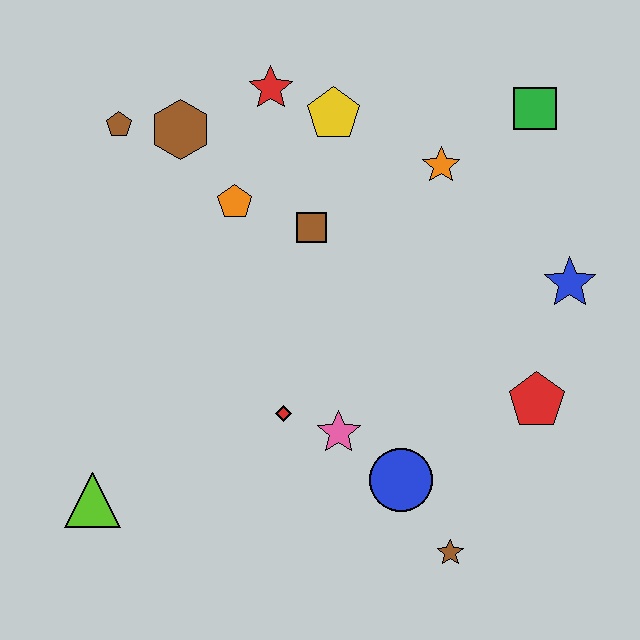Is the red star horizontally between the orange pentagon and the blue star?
Yes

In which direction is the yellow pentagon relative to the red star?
The yellow pentagon is to the right of the red star.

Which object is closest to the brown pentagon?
The brown hexagon is closest to the brown pentagon.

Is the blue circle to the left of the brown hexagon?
No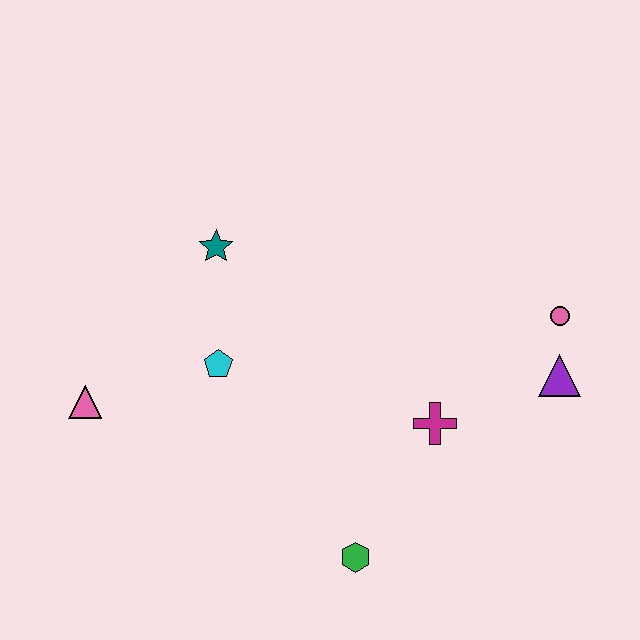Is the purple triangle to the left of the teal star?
No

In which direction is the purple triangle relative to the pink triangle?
The purple triangle is to the right of the pink triangle.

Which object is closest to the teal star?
The cyan pentagon is closest to the teal star.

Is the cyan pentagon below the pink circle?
Yes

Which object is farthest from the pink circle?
The pink triangle is farthest from the pink circle.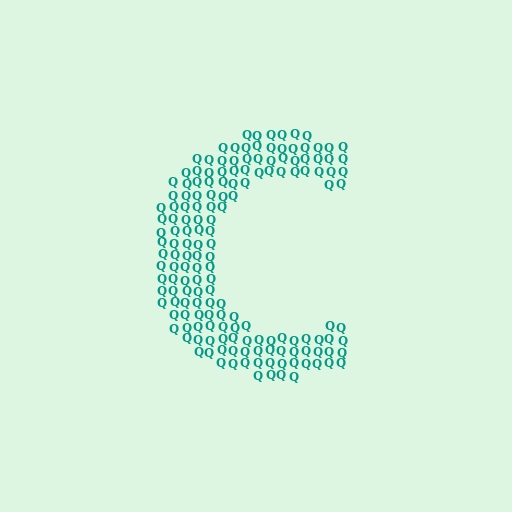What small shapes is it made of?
It is made of small letter Q's.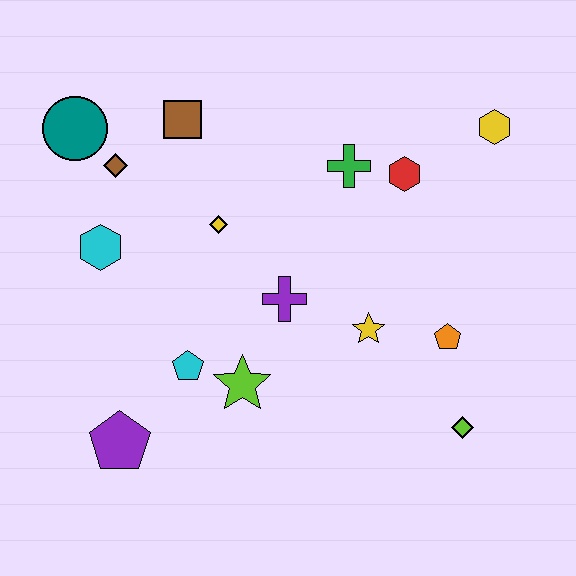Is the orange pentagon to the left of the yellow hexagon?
Yes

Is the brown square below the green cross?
No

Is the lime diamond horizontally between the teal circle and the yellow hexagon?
Yes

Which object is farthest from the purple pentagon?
The yellow hexagon is farthest from the purple pentagon.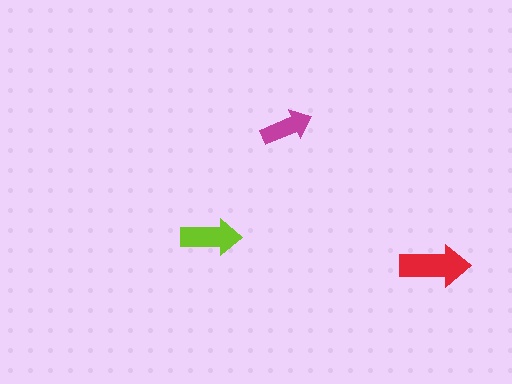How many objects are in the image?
There are 3 objects in the image.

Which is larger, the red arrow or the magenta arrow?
The red one.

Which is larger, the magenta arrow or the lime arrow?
The lime one.